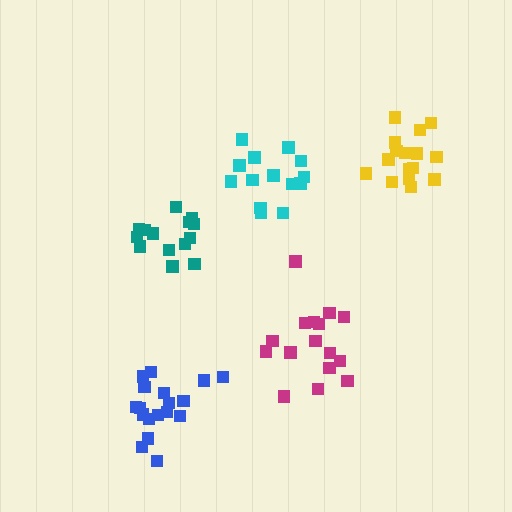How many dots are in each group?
Group 1: 18 dots, Group 2: 16 dots, Group 3: 17 dots, Group 4: 14 dots, Group 5: 14 dots (79 total).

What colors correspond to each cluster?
The clusters are colored: blue, magenta, yellow, cyan, teal.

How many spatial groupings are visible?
There are 5 spatial groupings.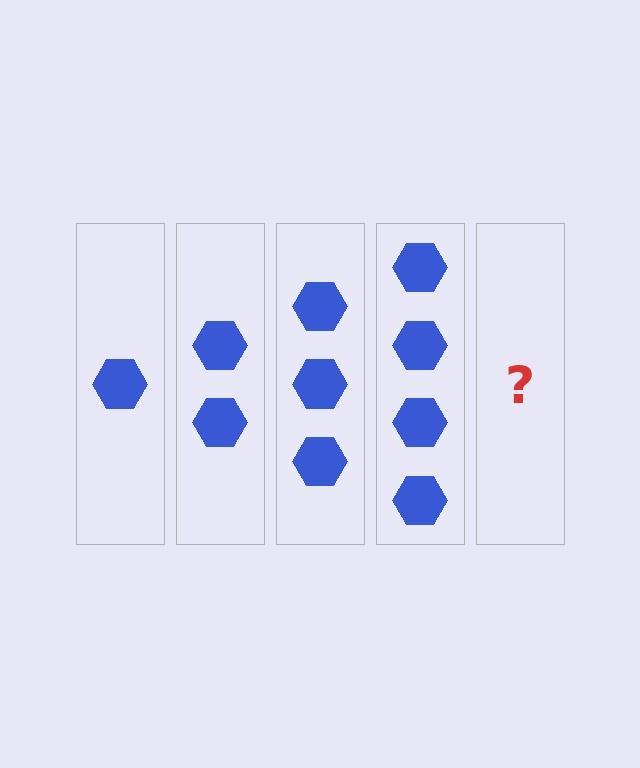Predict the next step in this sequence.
The next step is 5 hexagons.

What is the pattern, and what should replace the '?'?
The pattern is that each step adds one more hexagon. The '?' should be 5 hexagons.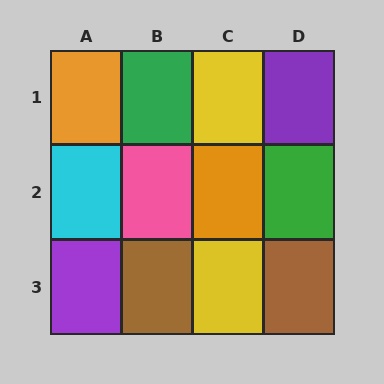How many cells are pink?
1 cell is pink.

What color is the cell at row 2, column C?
Orange.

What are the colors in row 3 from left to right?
Purple, brown, yellow, brown.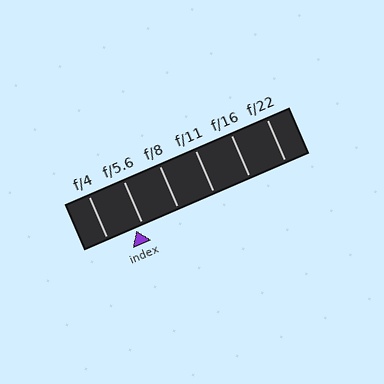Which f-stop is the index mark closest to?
The index mark is closest to f/5.6.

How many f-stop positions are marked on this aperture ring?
There are 6 f-stop positions marked.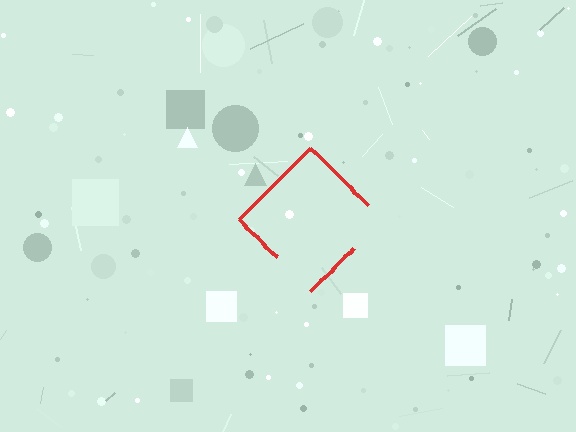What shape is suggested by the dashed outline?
The dashed outline suggests a diamond.